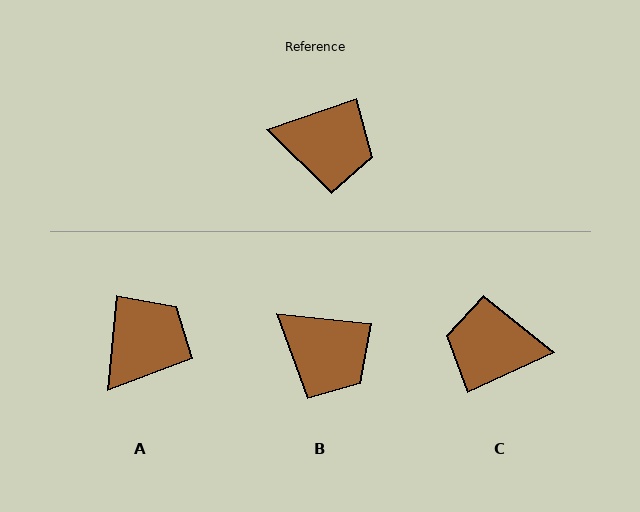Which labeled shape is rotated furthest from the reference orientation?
C, about 174 degrees away.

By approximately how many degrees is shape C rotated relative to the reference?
Approximately 174 degrees clockwise.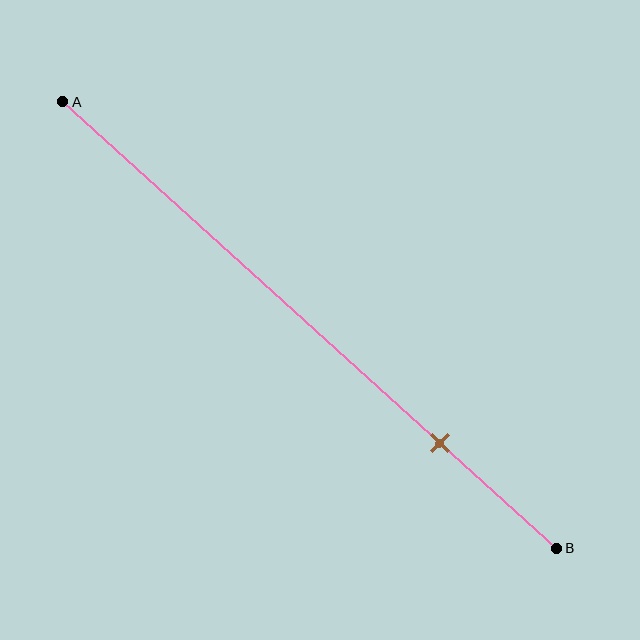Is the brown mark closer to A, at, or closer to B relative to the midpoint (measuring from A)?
The brown mark is closer to point B than the midpoint of segment AB.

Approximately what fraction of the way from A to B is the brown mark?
The brown mark is approximately 75% of the way from A to B.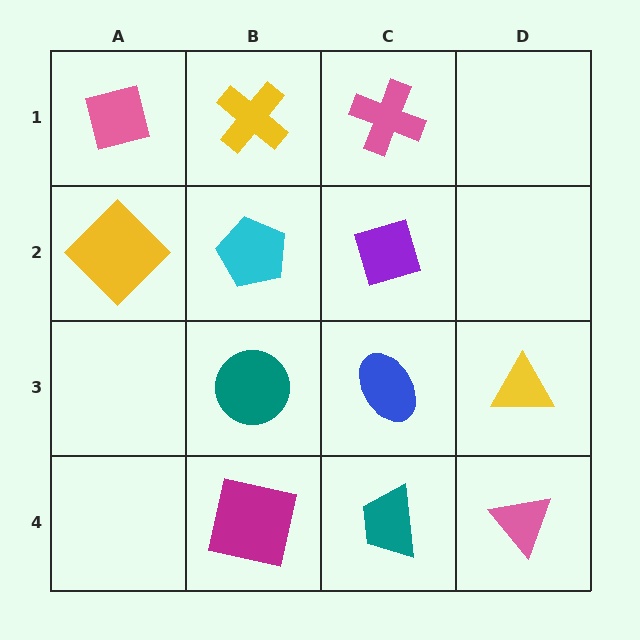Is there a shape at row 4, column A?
No, that cell is empty.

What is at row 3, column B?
A teal circle.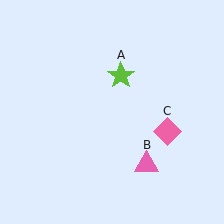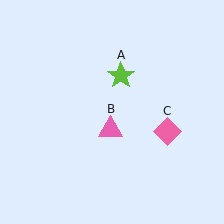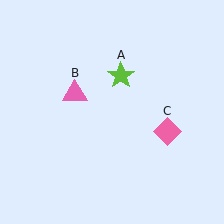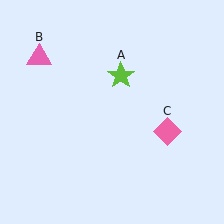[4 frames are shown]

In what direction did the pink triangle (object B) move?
The pink triangle (object B) moved up and to the left.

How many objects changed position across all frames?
1 object changed position: pink triangle (object B).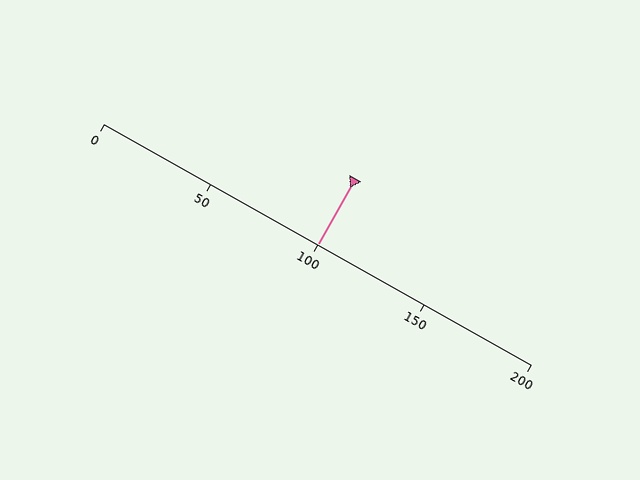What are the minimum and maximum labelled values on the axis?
The axis runs from 0 to 200.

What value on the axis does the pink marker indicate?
The marker indicates approximately 100.